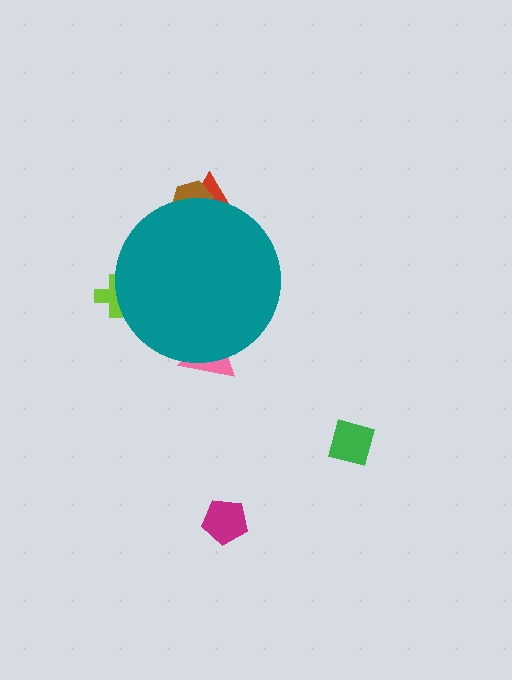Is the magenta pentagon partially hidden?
No, the magenta pentagon is fully visible.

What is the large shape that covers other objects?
A teal circle.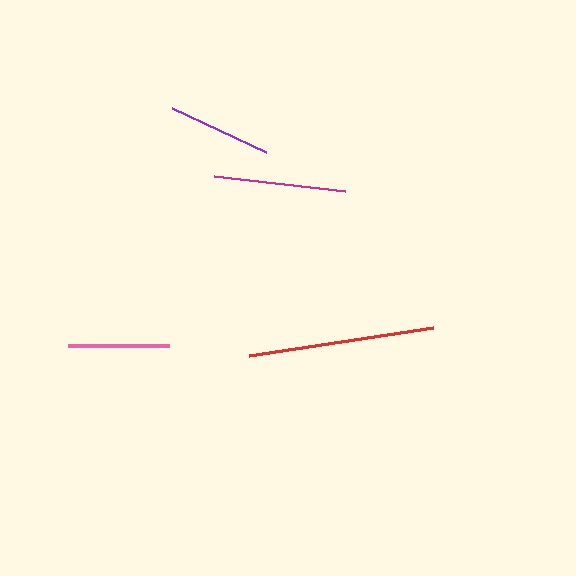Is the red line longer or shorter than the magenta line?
The red line is longer than the magenta line.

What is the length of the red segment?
The red segment is approximately 187 pixels long.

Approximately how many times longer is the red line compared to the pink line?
The red line is approximately 1.8 times the length of the pink line.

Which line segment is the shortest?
The pink line is the shortest at approximately 101 pixels.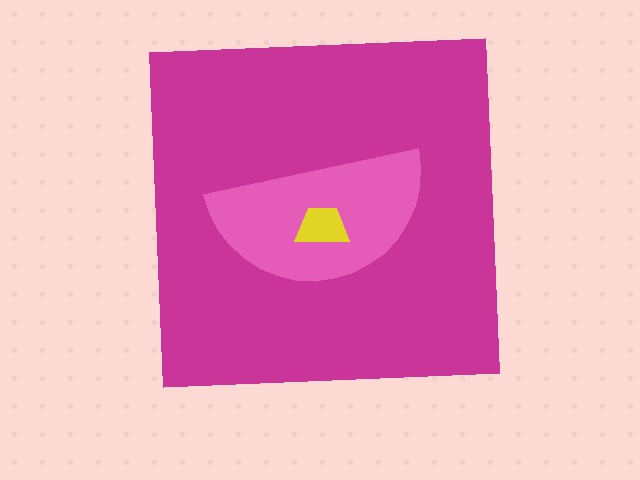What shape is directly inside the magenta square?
The pink semicircle.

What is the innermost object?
The yellow trapezoid.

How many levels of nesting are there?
3.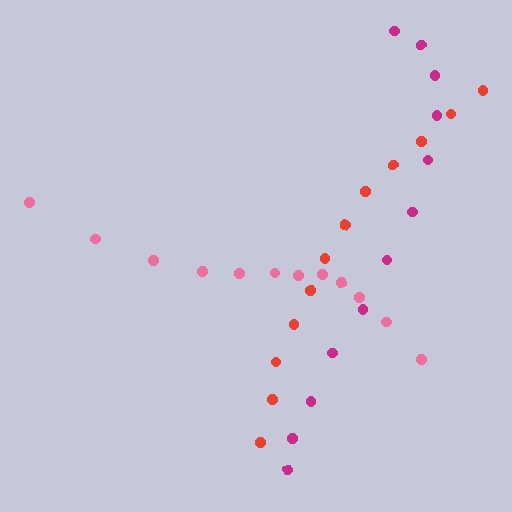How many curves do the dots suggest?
There are 3 distinct paths.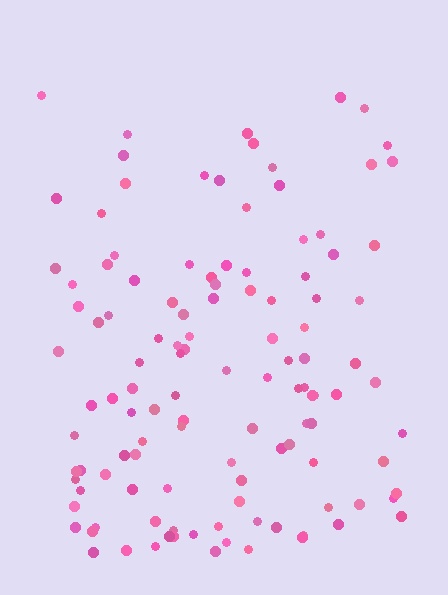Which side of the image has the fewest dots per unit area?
The top.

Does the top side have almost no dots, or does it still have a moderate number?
Still a moderate number, just noticeably fewer than the bottom.